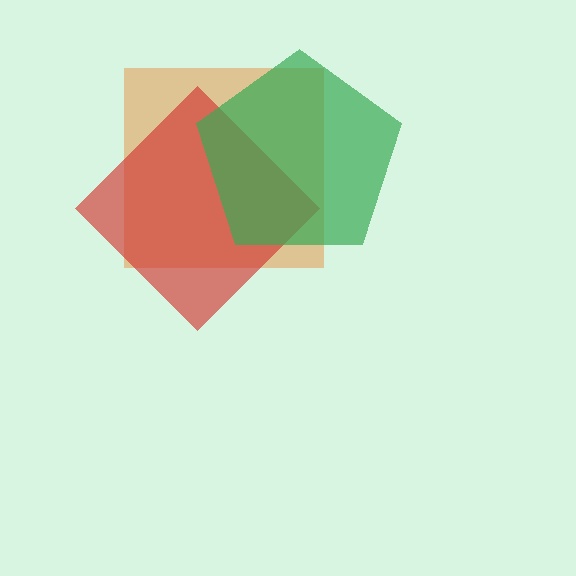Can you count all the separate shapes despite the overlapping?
Yes, there are 3 separate shapes.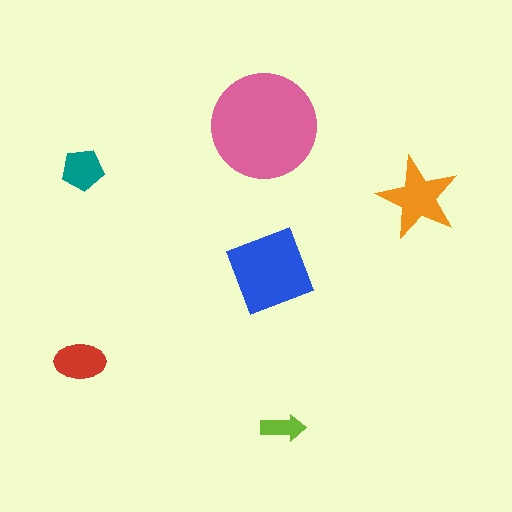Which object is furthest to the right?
The orange star is rightmost.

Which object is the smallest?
The lime arrow.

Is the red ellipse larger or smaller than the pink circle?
Smaller.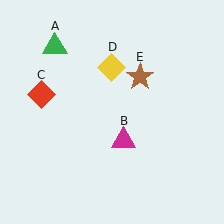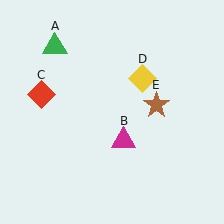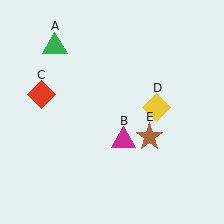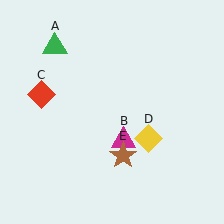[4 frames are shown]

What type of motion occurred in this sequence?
The yellow diamond (object D), brown star (object E) rotated clockwise around the center of the scene.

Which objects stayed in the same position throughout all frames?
Green triangle (object A) and magenta triangle (object B) and red diamond (object C) remained stationary.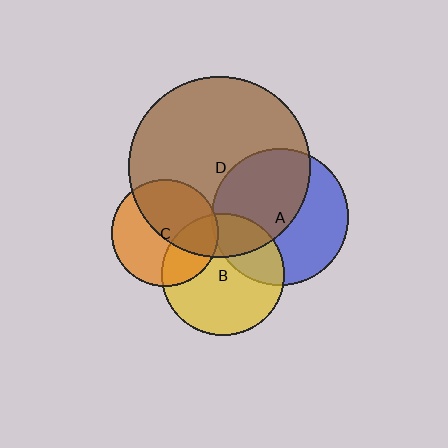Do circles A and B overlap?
Yes.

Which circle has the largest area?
Circle D (brown).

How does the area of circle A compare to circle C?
Approximately 1.6 times.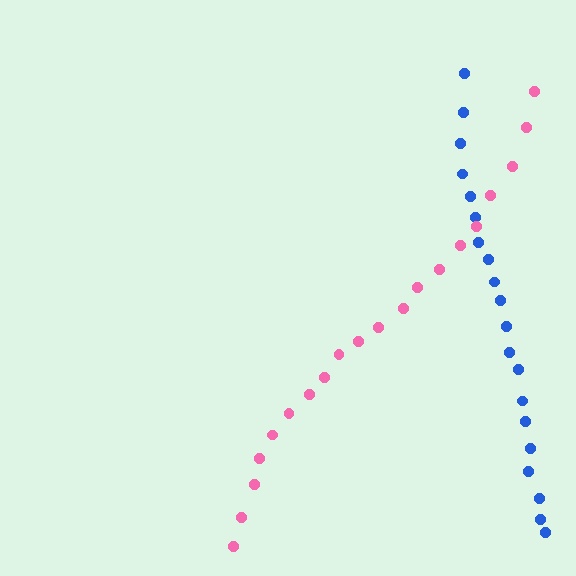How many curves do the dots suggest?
There are 2 distinct paths.